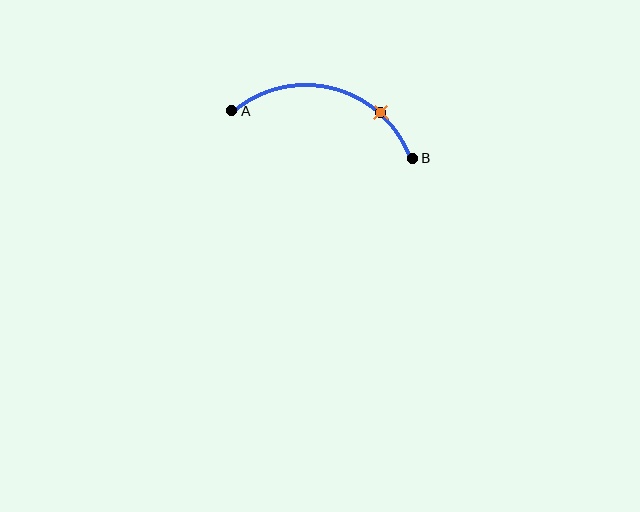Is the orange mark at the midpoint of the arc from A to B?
No. The orange mark lies on the arc but is closer to endpoint B. The arc midpoint would be at the point on the curve equidistant along the arc from both A and B.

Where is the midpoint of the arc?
The arc midpoint is the point on the curve farthest from the straight line joining A and B. It sits above that line.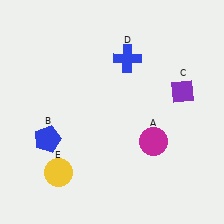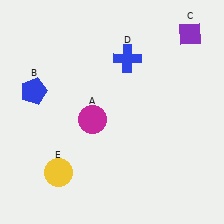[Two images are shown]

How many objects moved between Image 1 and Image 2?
3 objects moved between the two images.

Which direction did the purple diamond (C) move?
The purple diamond (C) moved up.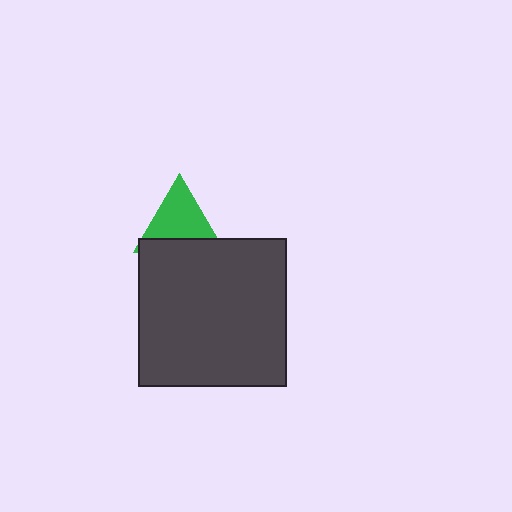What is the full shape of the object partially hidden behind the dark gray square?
The partially hidden object is a green triangle.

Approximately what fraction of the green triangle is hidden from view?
Roughly 35% of the green triangle is hidden behind the dark gray square.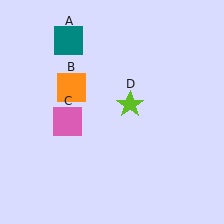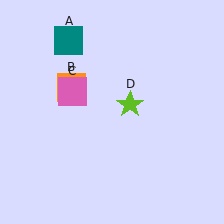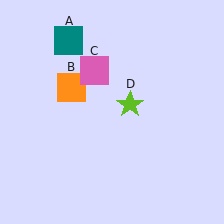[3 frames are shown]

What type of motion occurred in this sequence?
The pink square (object C) rotated clockwise around the center of the scene.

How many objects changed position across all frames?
1 object changed position: pink square (object C).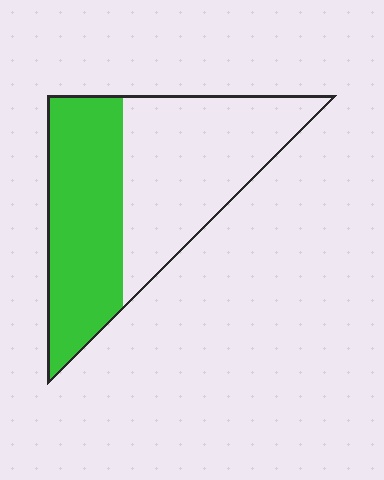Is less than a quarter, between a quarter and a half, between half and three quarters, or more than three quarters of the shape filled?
Between a quarter and a half.